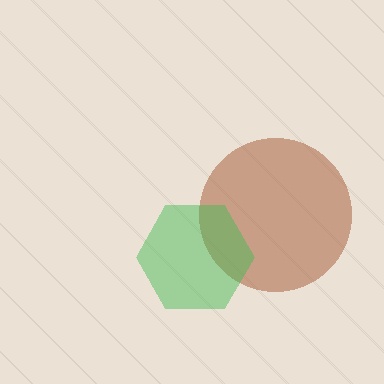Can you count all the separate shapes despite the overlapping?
Yes, there are 2 separate shapes.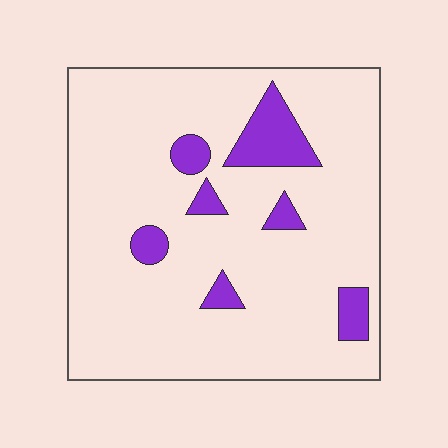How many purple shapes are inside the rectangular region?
7.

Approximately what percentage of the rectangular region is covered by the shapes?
Approximately 10%.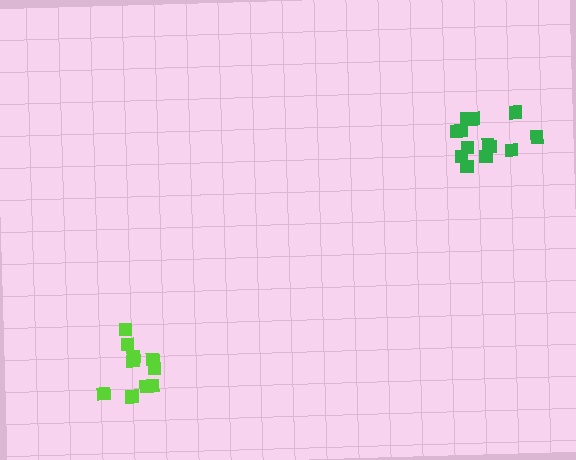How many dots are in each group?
Group 1: 13 dots, Group 2: 10 dots (23 total).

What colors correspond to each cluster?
The clusters are colored: green, lime.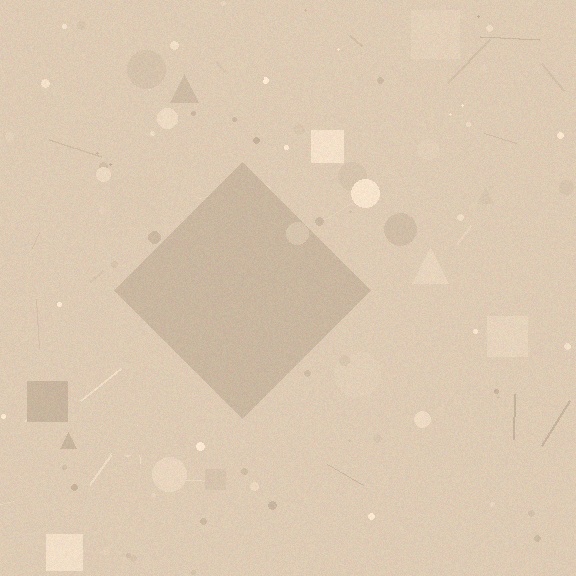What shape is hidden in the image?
A diamond is hidden in the image.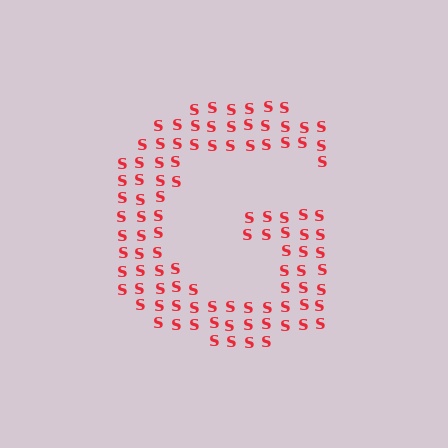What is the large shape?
The large shape is the letter G.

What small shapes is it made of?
It is made of small letter S's.